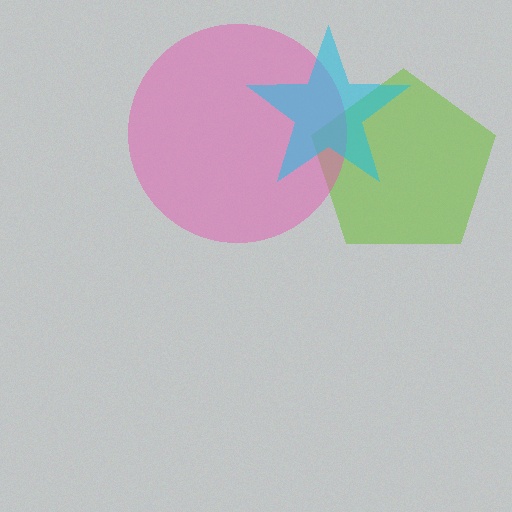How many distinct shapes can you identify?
There are 3 distinct shapes: a lime pentagon, a pink circle, a cyan star.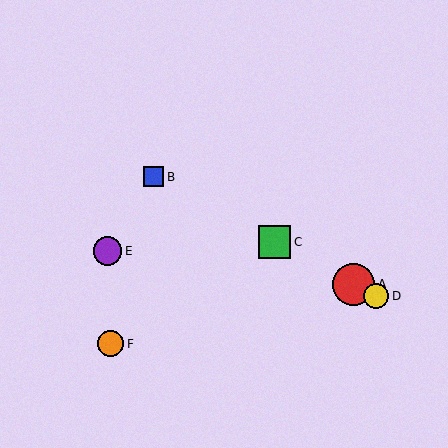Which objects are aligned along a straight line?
Objects A, B, C, D are aligned along a straight line.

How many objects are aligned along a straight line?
4 objects (A, B, C, D) are aligned along a straight line.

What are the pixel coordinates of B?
Object B is at (154, 177).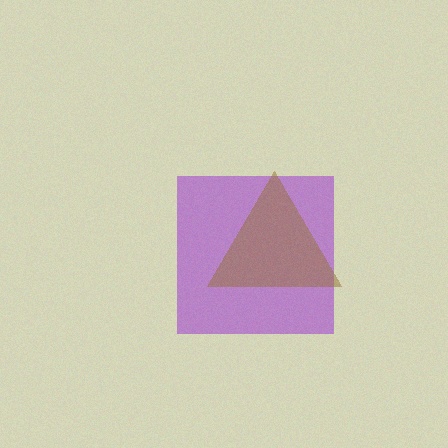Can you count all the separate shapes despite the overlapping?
Yes, there are 2 separate shapes.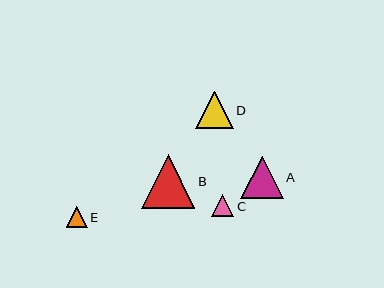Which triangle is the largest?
Triangle B is the largest with a size of approximately 54 pixels.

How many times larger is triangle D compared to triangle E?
Triangle D is approximately 1.8 times the size of triangle E.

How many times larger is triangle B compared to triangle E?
Triangle B is approximately 2.6 times the size of triangle E.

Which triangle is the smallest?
Triangle E is the smallest with a size of approximately 21 pixels.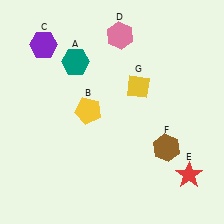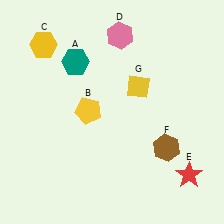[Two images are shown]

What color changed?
The hexagon (C) changed from purple in Image 1 to yellow in Image 2.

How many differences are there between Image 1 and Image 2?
There is 1 difference between the two images.